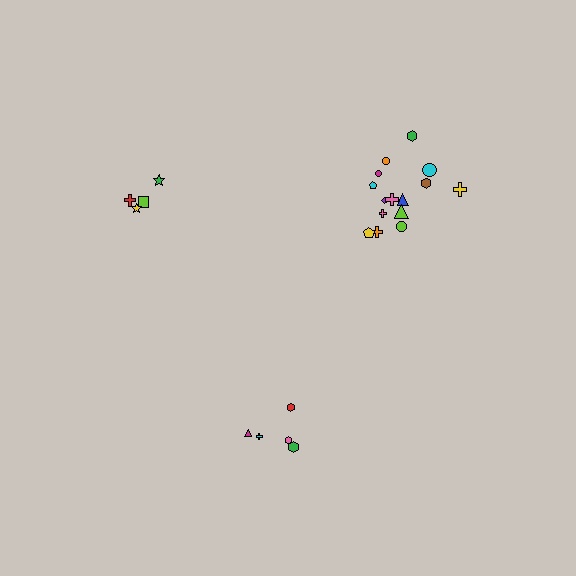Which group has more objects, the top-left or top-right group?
The top-right group.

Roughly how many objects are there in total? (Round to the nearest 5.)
Roughly 25 objects in total.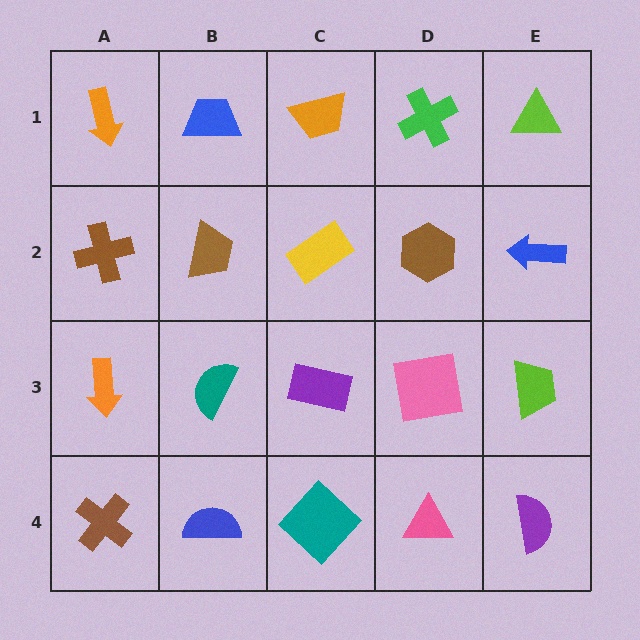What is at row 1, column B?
A blue trapezoid.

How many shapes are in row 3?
5 shapes.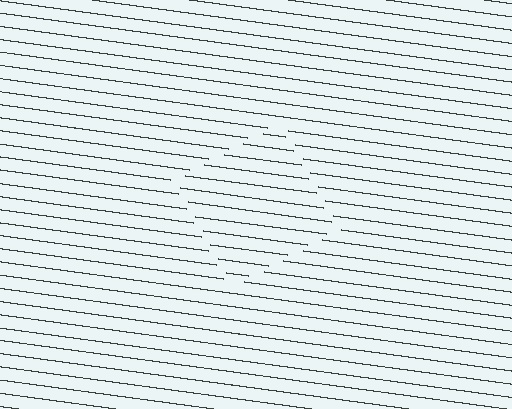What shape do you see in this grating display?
An illusory square. The interior of the shape contains the same grating, shifted by half a period — the contour is defined by the phase discontinuity where line-ends from the inner and outer gratings abut.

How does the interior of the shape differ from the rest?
The interior of the shape contains the same grating, shifted by half a period — the contour is defined by the phase discontinuity where line-ends from the inner and outer gratings abut.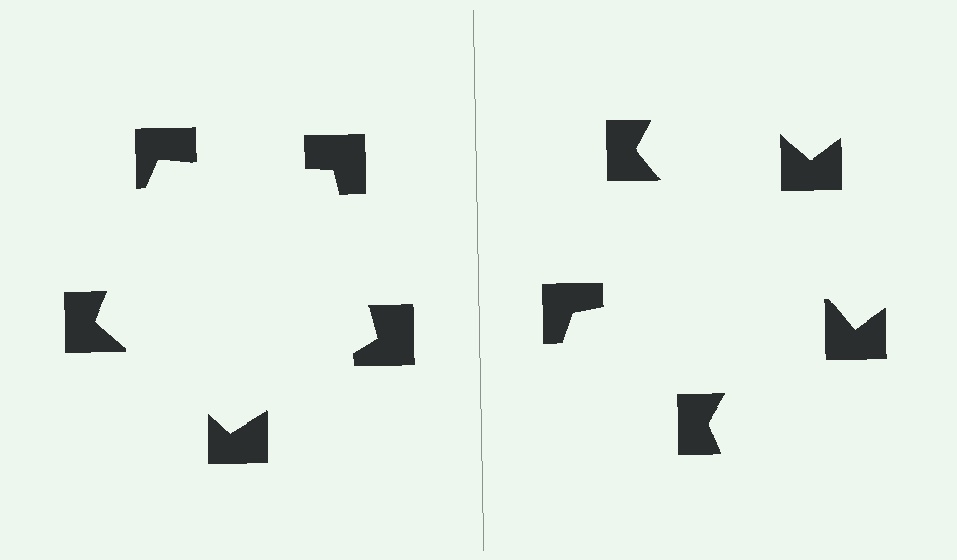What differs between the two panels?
The notched squares are positioned identically on both sides; only the wedge orientations differ. On the left they align to a pentagon; on the right they are misaligned.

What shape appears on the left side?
An illusory pentagon.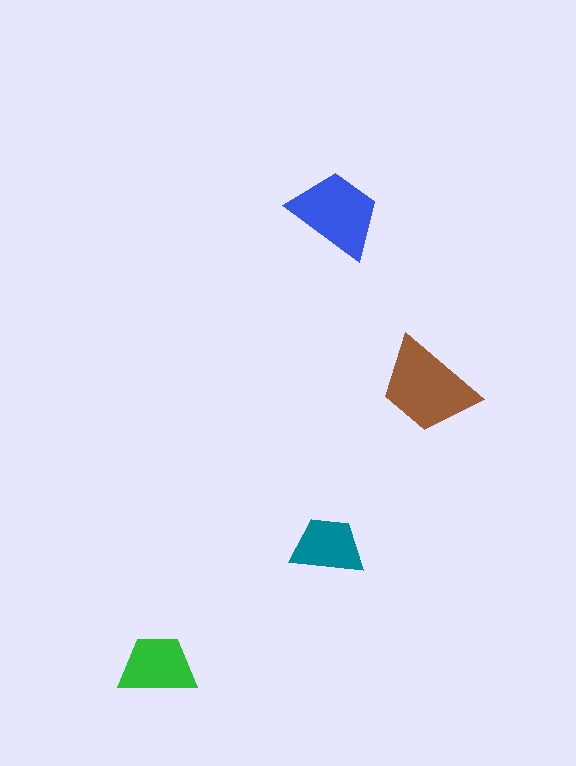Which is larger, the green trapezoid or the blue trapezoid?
The blue one.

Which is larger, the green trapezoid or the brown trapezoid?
The brown one.